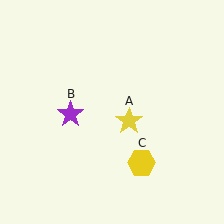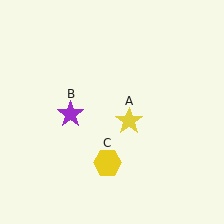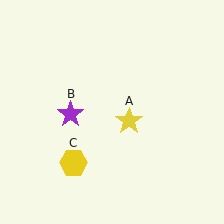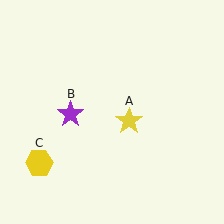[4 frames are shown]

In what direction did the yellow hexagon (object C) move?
The yellow hexagon (object C) moved left.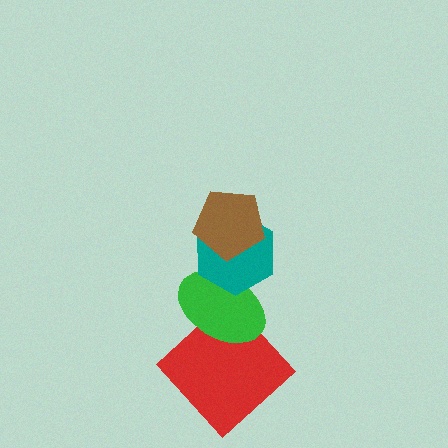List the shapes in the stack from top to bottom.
From top to bottom: the brown pentagon, the teal hexagon, the green ellipse, the red diamond.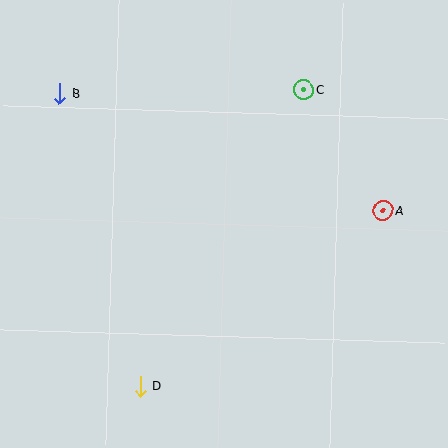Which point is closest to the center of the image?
Point C at (304, 90) is closest to the center.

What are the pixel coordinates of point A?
Point A is at (383, 210).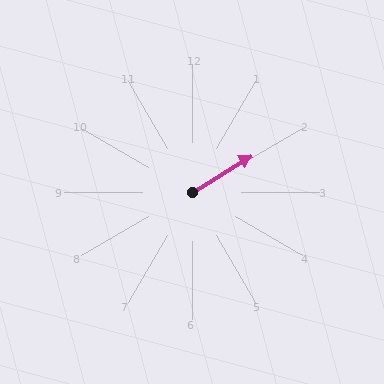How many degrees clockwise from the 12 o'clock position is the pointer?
Approximately 58 degrees.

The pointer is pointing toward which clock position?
Roughly 2 o'clock.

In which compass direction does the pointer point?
Northeast.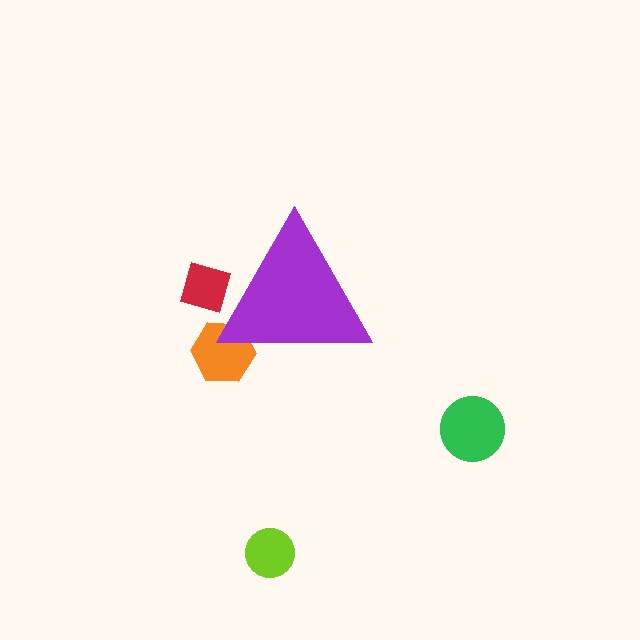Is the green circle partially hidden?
No, the green circle is fully visible.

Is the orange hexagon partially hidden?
Yes, the orange hexagon is partially hidden behind the purple triangle.